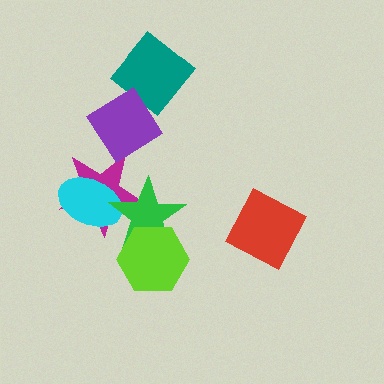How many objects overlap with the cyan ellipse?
2 objects overlap with the cyan ellipse.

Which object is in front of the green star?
The lime hexagon is in front of the green star.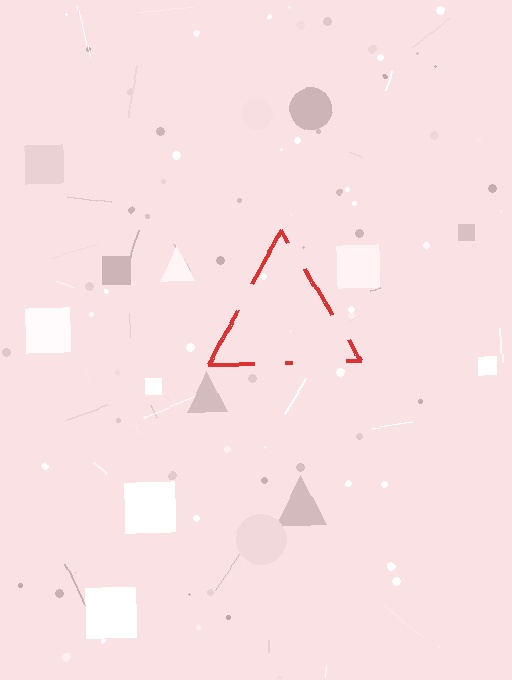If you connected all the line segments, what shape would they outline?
They would outline a triangle.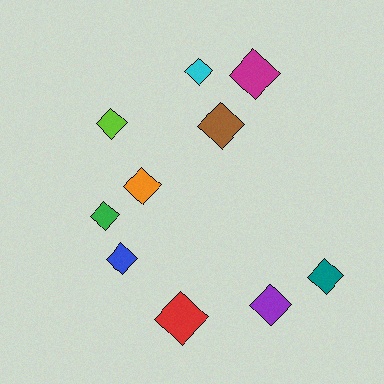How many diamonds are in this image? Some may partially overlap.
There are 10 diamonds.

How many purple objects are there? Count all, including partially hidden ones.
There is 1 purple object.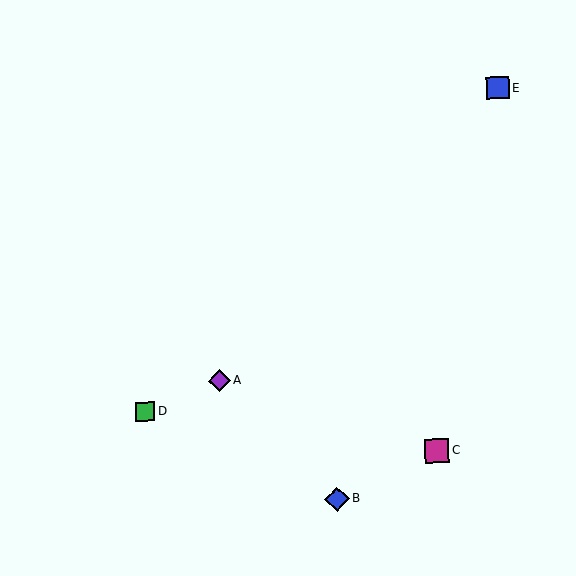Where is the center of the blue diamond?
The center of the blue diamond is at (337, 499).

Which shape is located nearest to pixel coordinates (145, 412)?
The green square (labeled D) at (145, 412) is nearest to that location.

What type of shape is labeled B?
Shape B is a blue diamond.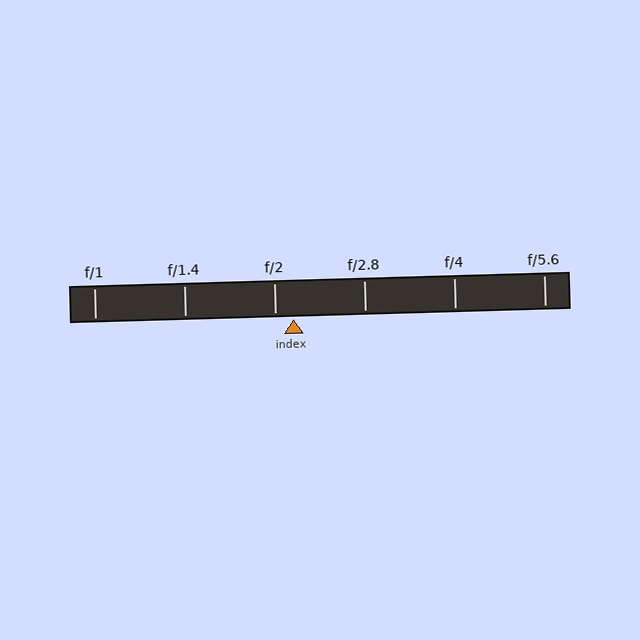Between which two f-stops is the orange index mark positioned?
The index mark is between f/2 and f/2.8.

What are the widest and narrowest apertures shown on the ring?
The widest aperture shown is f/1 and the narrowest is f/5.6.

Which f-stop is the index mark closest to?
The index mark is closest to f/2.